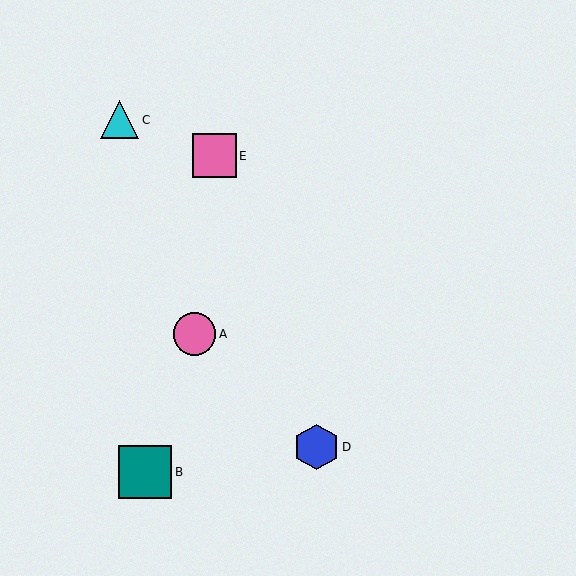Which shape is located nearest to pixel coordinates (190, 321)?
The pink circle (labeled A) at (194, 334) is nearest to that location.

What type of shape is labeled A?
Shape A is a pink circle.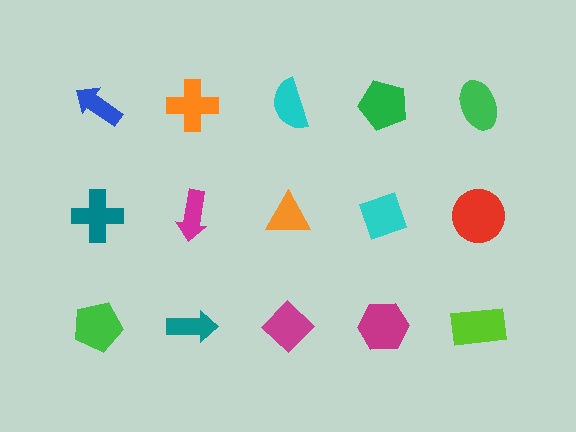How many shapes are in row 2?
5 shapes.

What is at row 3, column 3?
A magenta diamond.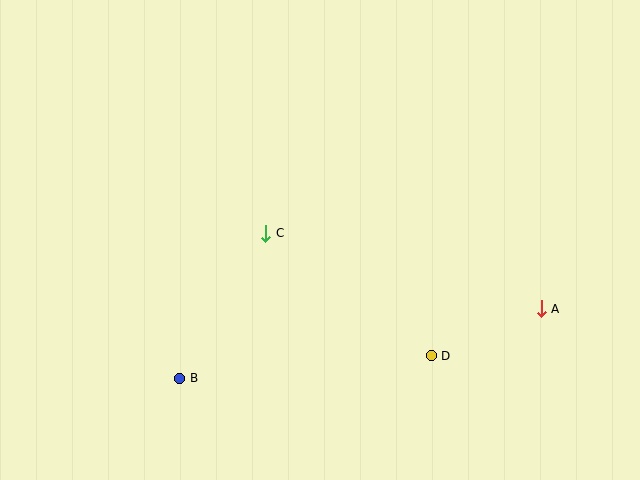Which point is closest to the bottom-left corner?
Point B is closest to the bottom-left corner.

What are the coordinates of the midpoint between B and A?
The midpoint between B and A is at (360, 343).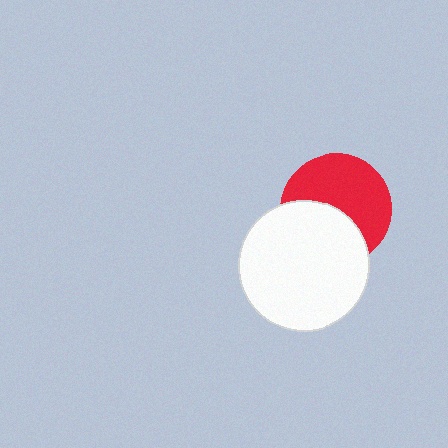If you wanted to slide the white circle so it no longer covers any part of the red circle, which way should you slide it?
Slide it down — that is the most direct way to separate the two shapes.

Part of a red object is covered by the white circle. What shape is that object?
It is a circle.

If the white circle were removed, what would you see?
You would see the complete red circle.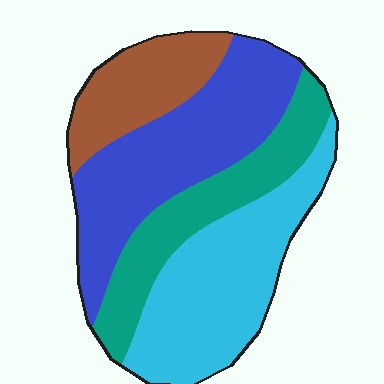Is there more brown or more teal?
Teal.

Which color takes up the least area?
Brown, at roughly 15%.